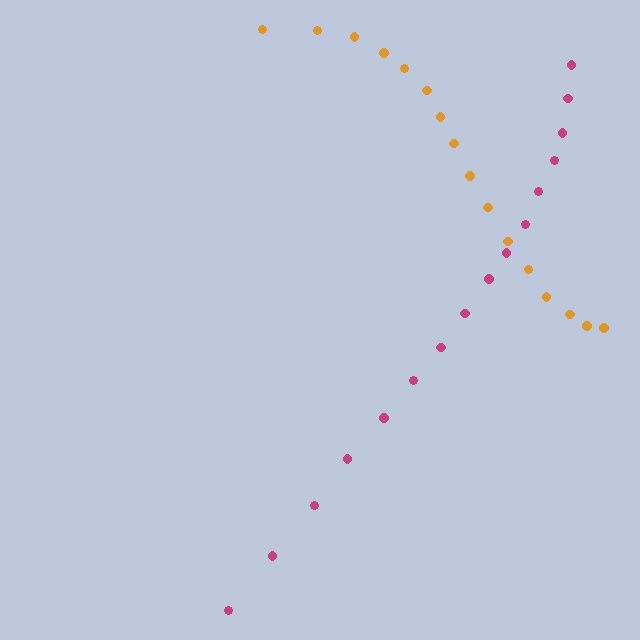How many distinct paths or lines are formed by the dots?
There are 2 distinct paths.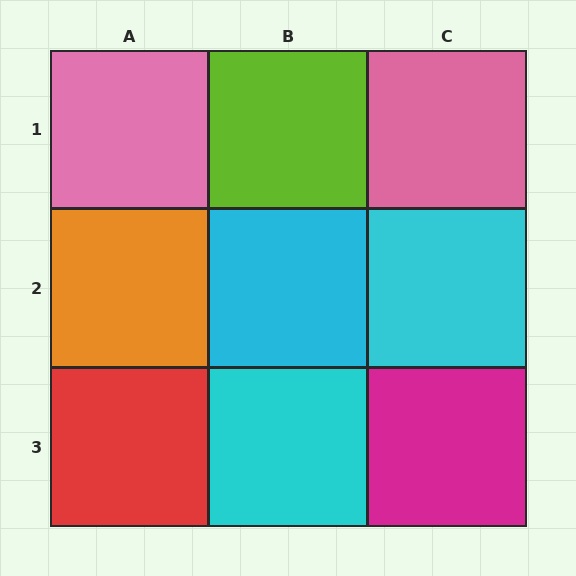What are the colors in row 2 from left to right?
Orange, cyan, cyan.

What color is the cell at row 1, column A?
Pink.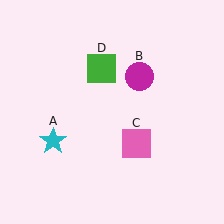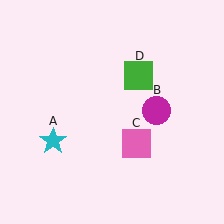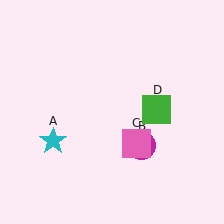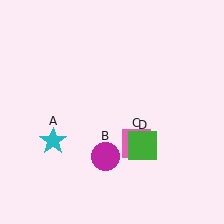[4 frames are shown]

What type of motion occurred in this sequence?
The magenta circle (object B), green square (object D) rotated clockwise around the center of the scene.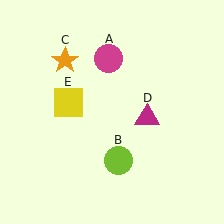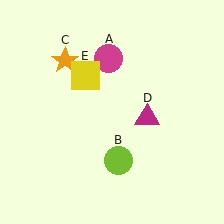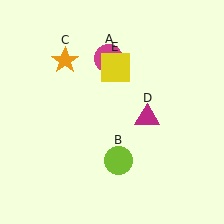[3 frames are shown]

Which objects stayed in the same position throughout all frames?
Magenta circle (object A) and lime circle (object B) and orange star (object C) and magenta triangle (object D) remained stationary.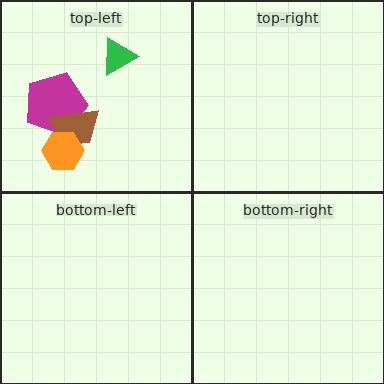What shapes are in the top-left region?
The green triangle, the magenta pentagon, the brown trapezoid, the orange hexagon.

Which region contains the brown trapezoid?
The top-left region.